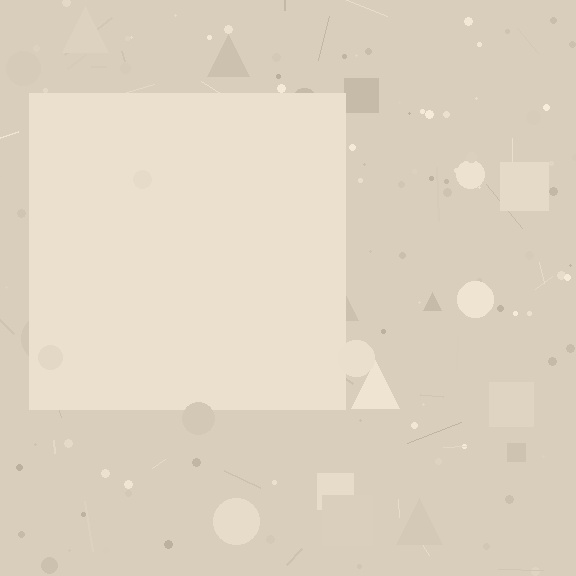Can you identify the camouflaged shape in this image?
The camouflaged shape is a square.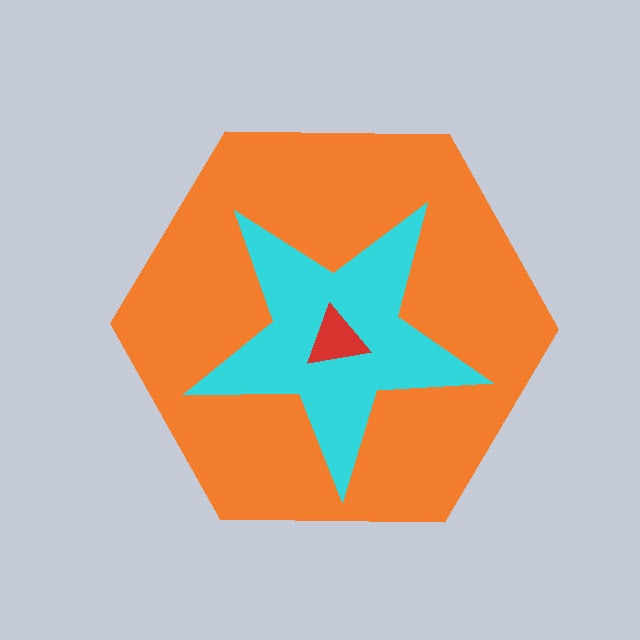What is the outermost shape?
The orange hexagon.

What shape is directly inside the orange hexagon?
The cyan star.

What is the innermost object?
The red triangle.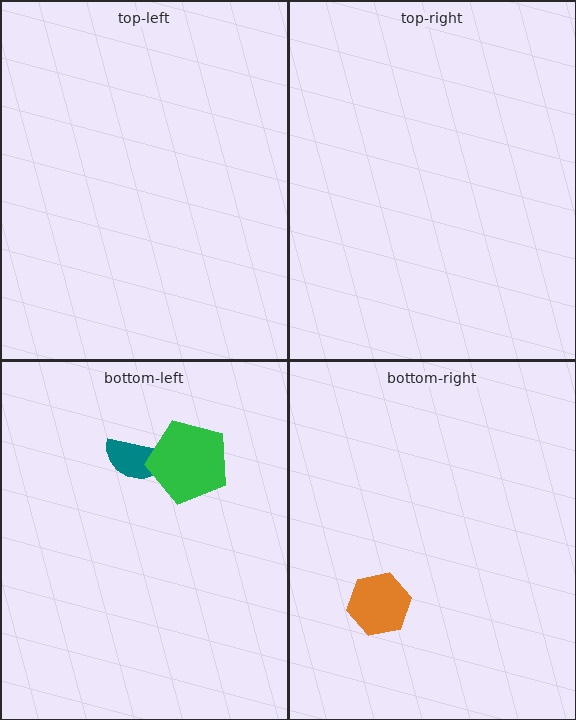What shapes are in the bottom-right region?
The orange hexagon.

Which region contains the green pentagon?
The bottom-left region.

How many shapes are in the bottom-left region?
2.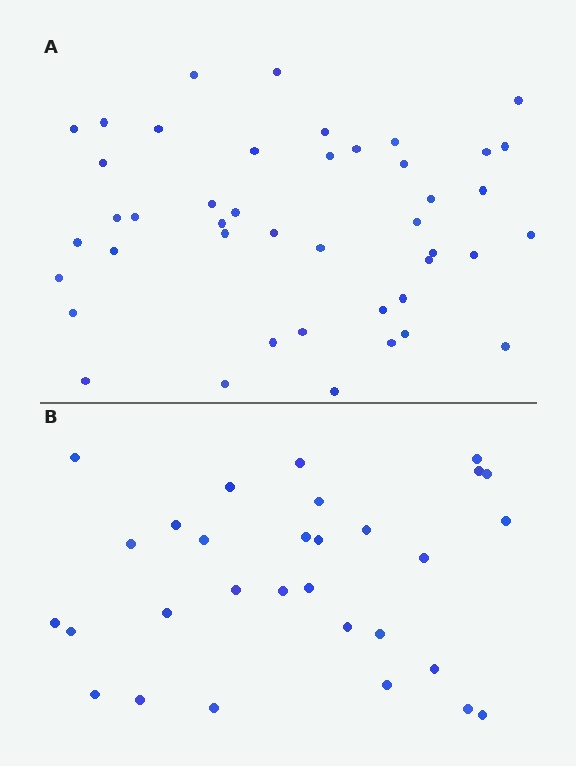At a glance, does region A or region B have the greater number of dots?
Region A (the top region) has more dots.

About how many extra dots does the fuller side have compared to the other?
Region A has approximately 15 more dots than region B.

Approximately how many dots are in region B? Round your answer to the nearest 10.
About 30 dots.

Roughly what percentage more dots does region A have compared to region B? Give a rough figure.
About 45% more.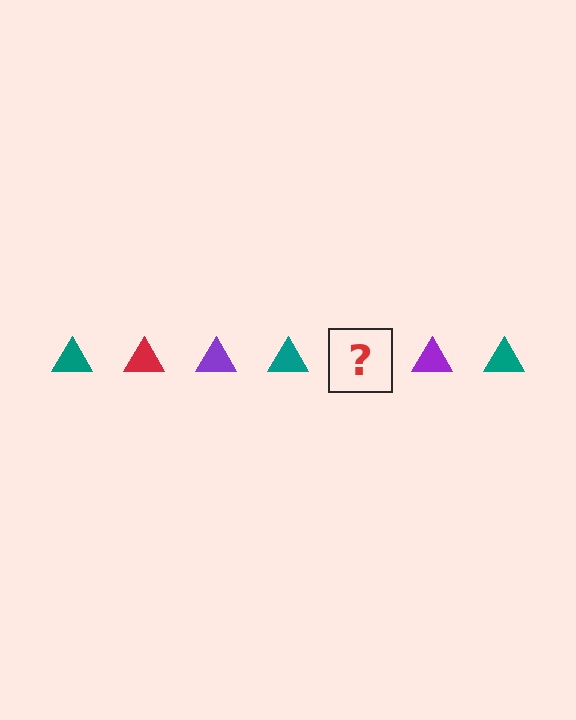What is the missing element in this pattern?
The missing element is a red triangle.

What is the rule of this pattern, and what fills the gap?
The rule is that the pattern cycles through teal, red, purple triangles. The gap should be filled with a red triangle.